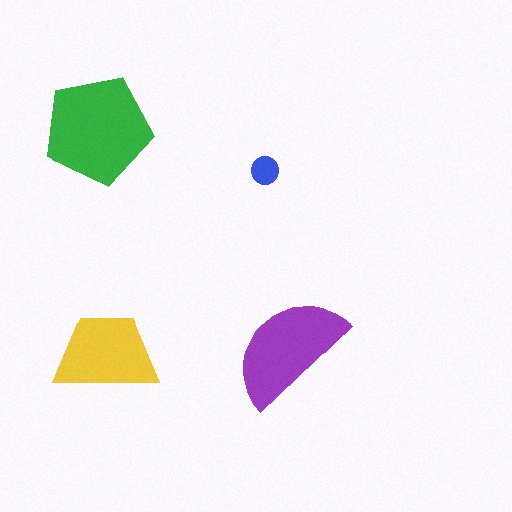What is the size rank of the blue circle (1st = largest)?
4th.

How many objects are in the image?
There are 4 objects in the image.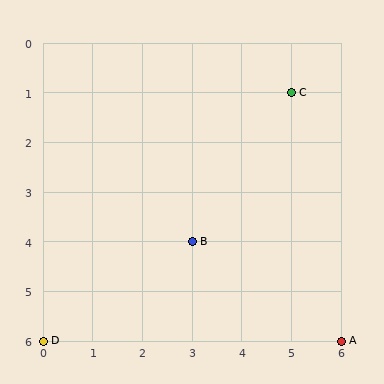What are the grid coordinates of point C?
Point C is at grid coordinates (5, 1).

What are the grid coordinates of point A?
Point A is at grid coordinates (6, 6).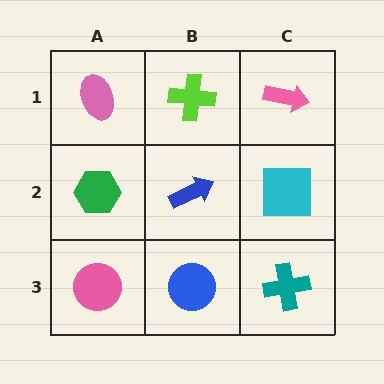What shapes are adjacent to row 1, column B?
A blue arrow (row 2, column B), a pink ellipse (row 1, column A), a pink arrow (row 1, column C).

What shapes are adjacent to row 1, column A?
A green hexagon (row 2, column A), a lime cross (row 1, column B).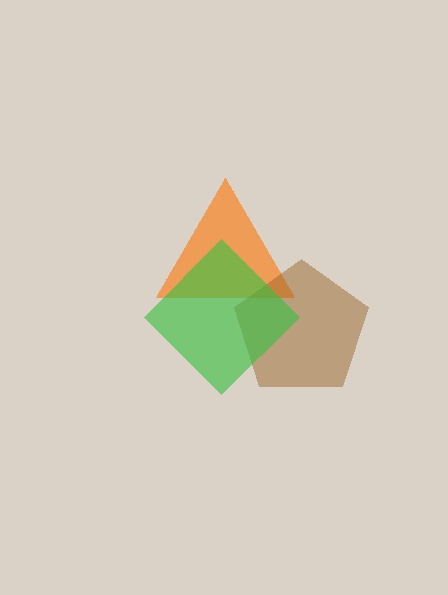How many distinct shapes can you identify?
There are 3 distinct shapes: an orange triangle, a brown pentagon, a green diamond.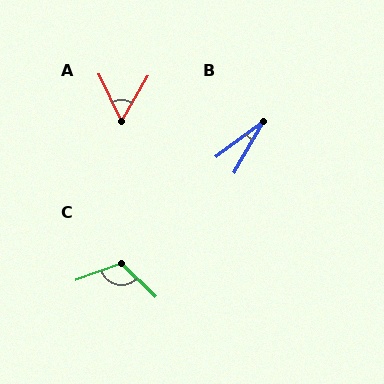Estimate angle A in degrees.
Approximately 56 degrees.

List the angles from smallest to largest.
B (24°), A (56°), C (116°).